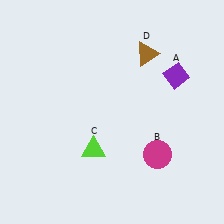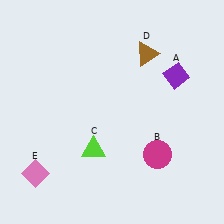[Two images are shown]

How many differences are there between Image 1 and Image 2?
There is 1 difference between the two images.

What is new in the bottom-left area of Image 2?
A pink diamond (E) was added in the bottom-left area of Image 2.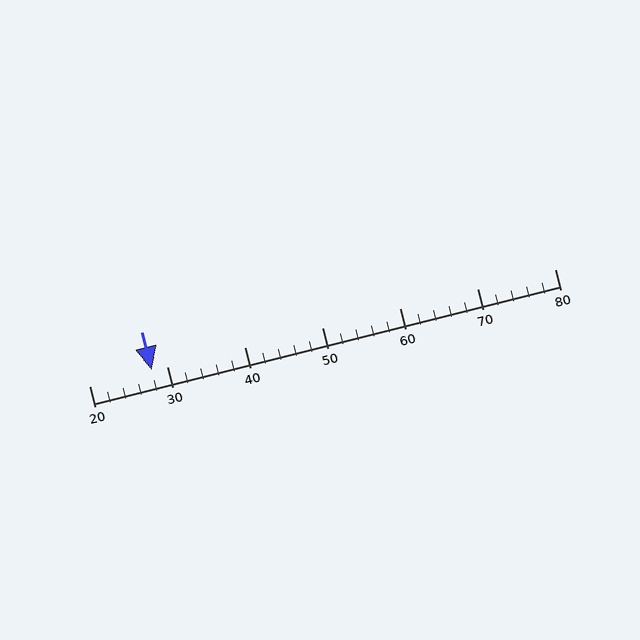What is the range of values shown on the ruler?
The ruler shows values from 20 to 80.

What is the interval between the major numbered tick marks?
The major tick marks are spaced 10 units apart.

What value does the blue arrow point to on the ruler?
The blue arrow points to approximately 28.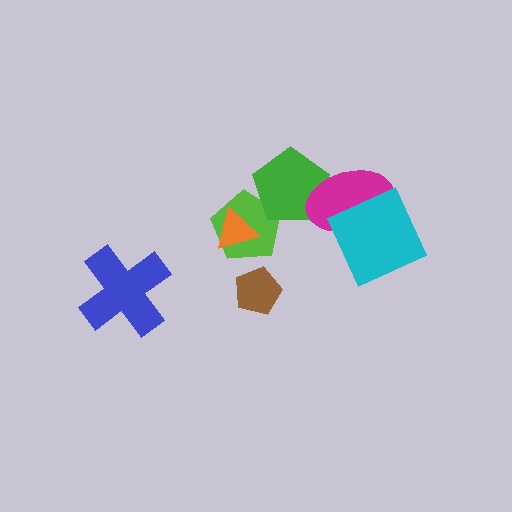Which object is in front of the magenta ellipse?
The cyan square is in front of the magenta ellipse.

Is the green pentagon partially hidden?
Yes, it is partially covered by another shape.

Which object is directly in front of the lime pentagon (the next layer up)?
The green pentagon is directly in front of the lime pentagon.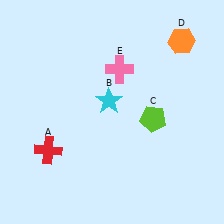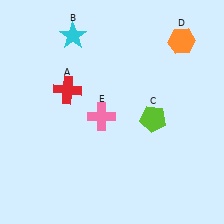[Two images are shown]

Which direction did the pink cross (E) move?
The pink cross (E) moved down.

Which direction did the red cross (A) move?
The red cross (A) moved up.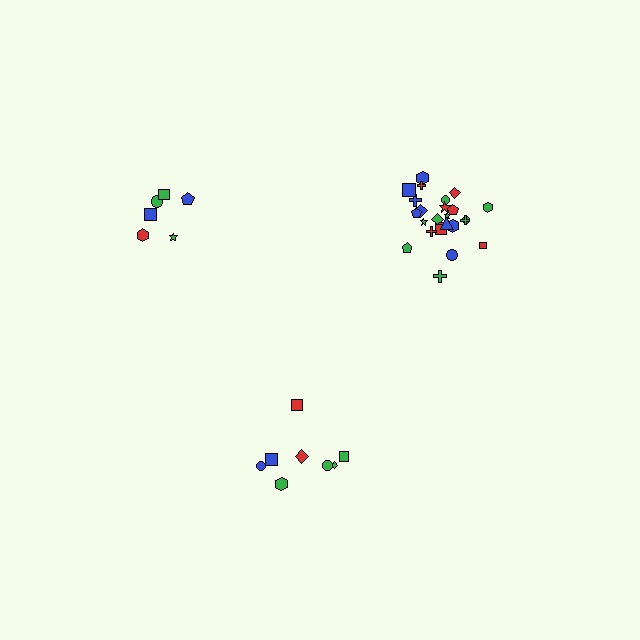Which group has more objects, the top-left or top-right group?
The top-right group.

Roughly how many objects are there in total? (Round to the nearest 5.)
Roughly 40 objects in total.